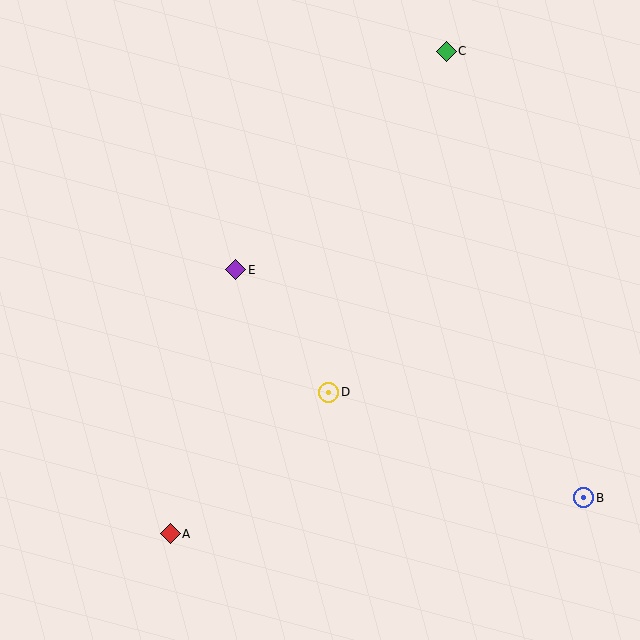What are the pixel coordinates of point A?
Point A is at (170, 534).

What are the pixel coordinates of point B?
Point B is at (584, 498).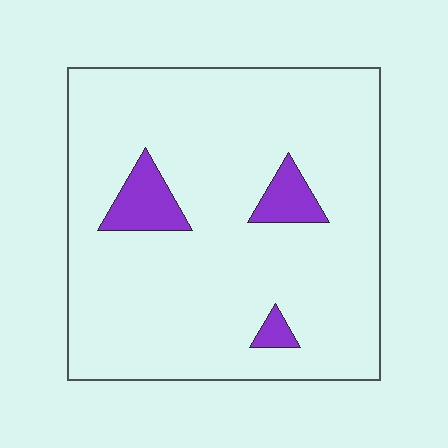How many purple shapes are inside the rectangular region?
3.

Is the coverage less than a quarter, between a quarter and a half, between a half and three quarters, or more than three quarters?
Less than a quarter.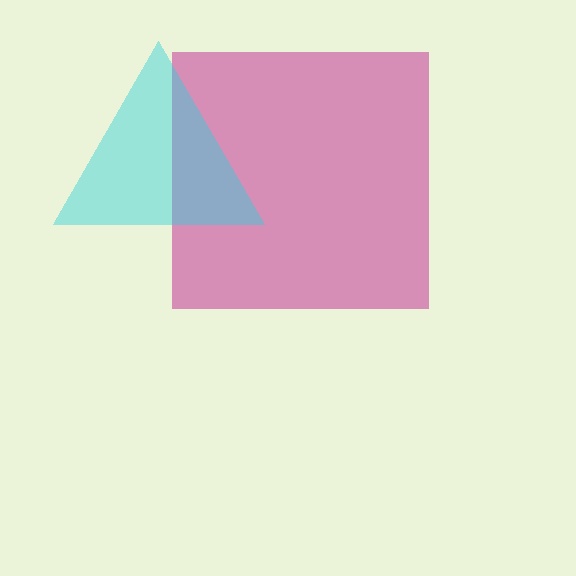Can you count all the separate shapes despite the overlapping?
Yes, there are 2 separate shapes.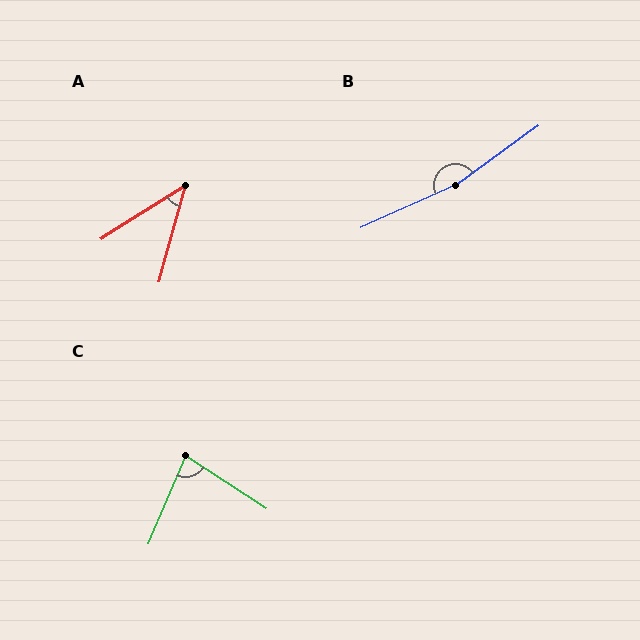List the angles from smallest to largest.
A (42°), C (80°), B (168°).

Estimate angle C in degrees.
Approximately 80 degrees.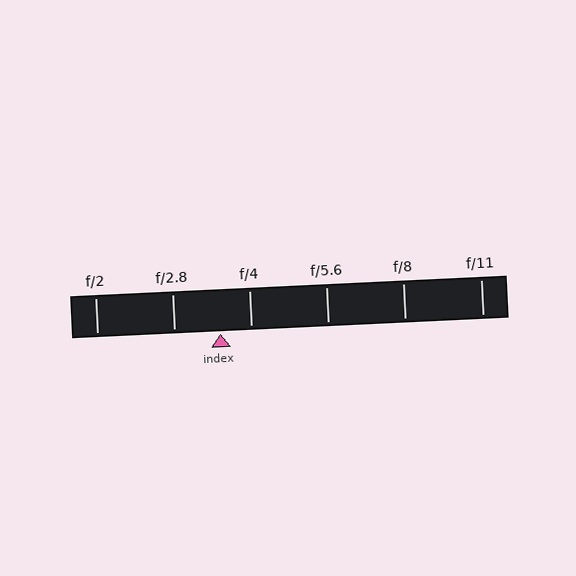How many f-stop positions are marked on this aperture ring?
There are 6 f-stop positions marked.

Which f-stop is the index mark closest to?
The index mark is closest to f/4.